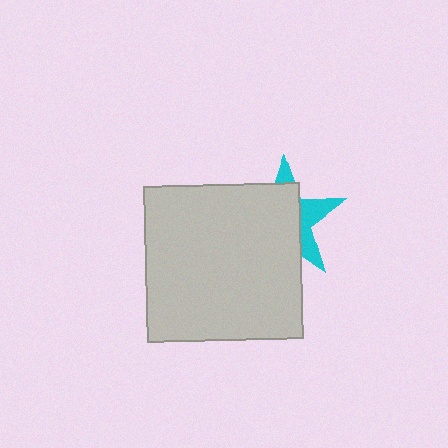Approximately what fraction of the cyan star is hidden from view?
Roughly 68% of the cyan star is hidden behind the light gray square.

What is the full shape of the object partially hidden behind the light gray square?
The partially hidden object is a cyan star.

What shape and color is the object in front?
The object in front is a light gray square.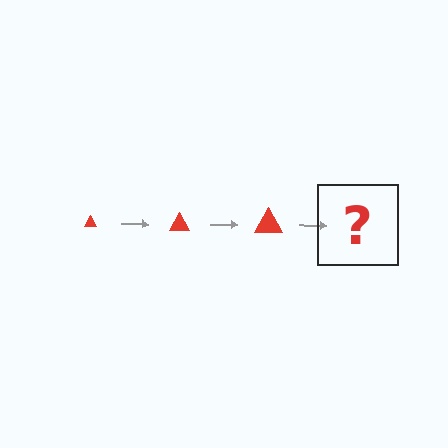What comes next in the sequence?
The next element should be a red triangle, larger than the previous one.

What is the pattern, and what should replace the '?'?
The pattern is that the triangle gets progressively larger each step. The '?' should be a red triangle, larger than the previous one.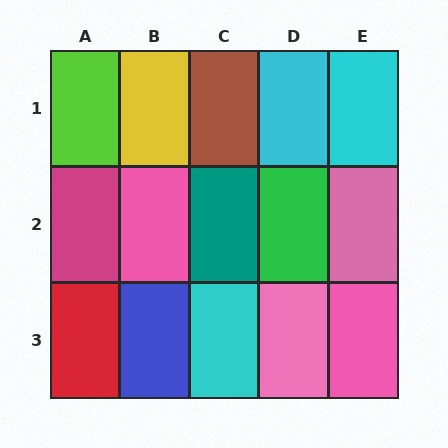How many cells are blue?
1 cell is blue.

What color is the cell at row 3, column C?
Cyan.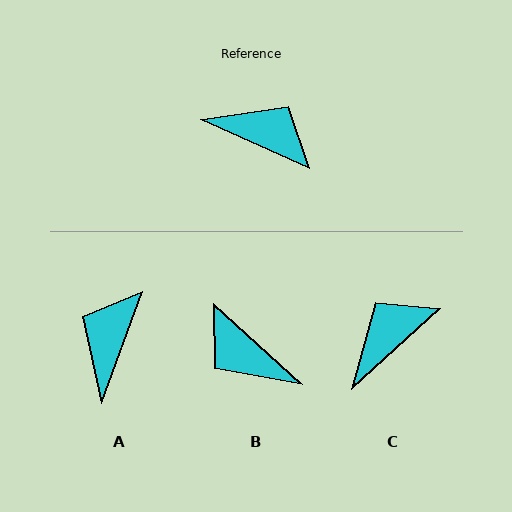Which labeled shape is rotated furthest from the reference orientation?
B, about 162 degrees away.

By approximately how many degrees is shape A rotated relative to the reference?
Approximately 94 degrees counter-clockwise.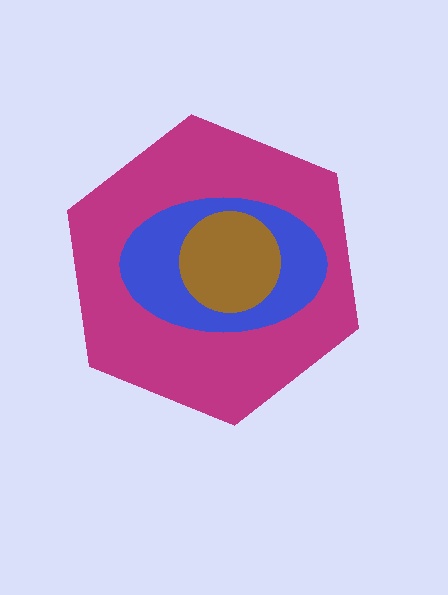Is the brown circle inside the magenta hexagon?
Yes.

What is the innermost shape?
The brown circle.